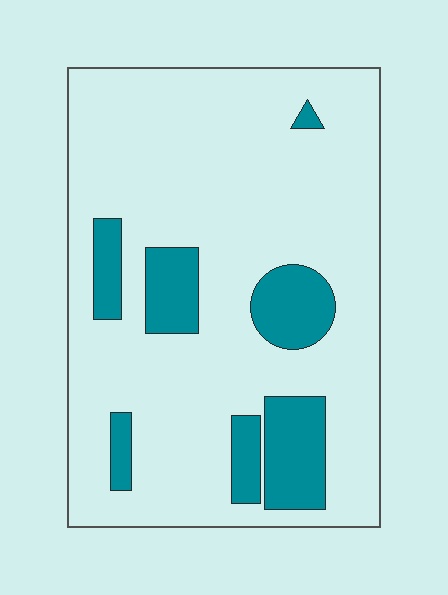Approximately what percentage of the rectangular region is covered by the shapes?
Approximately 20%.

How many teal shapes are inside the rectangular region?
7.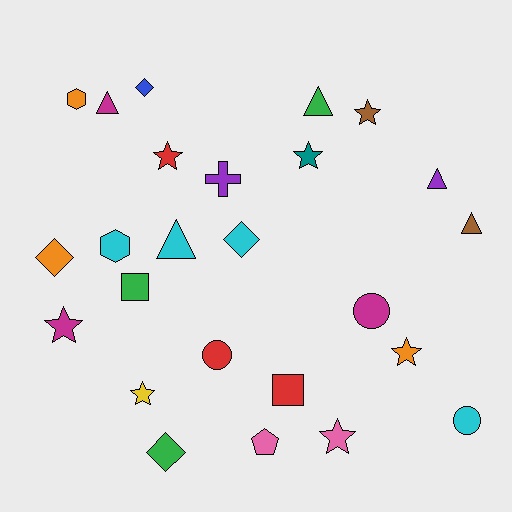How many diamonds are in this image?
There are 4 diamonds.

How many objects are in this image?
There are 25 objects.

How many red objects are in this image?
There are 3 red objects.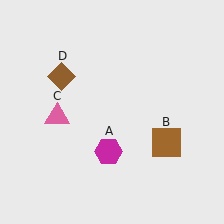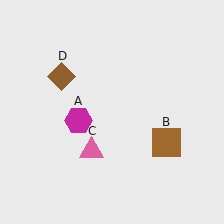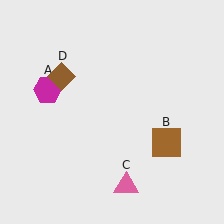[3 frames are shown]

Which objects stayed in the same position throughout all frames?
Brown square (object B) and brown diamond (object D) remained stationary.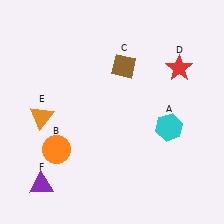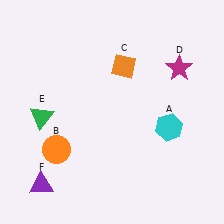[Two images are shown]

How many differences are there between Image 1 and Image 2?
There are 3 differences between the two images.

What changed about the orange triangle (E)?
In Image 1, E is orange. In Image 2, it changed to green.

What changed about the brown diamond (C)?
In Image 1, C is brown. In Image 2, it changed to orange.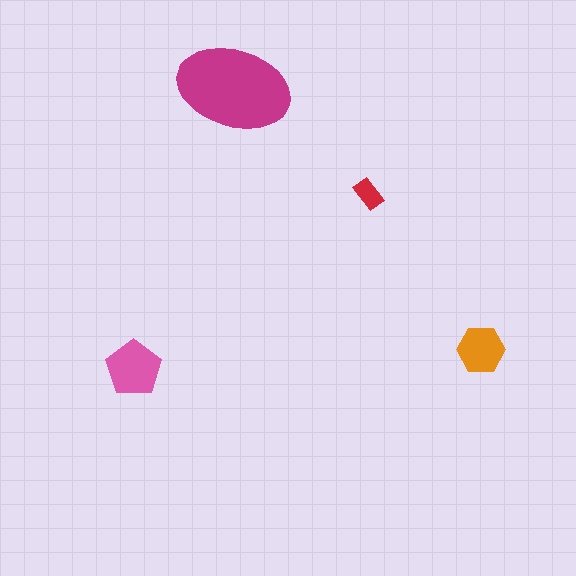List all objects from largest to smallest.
The magenta ellipse, the pink pentagon, the orange hexagon, the red rectangle.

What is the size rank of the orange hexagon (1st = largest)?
3rd.